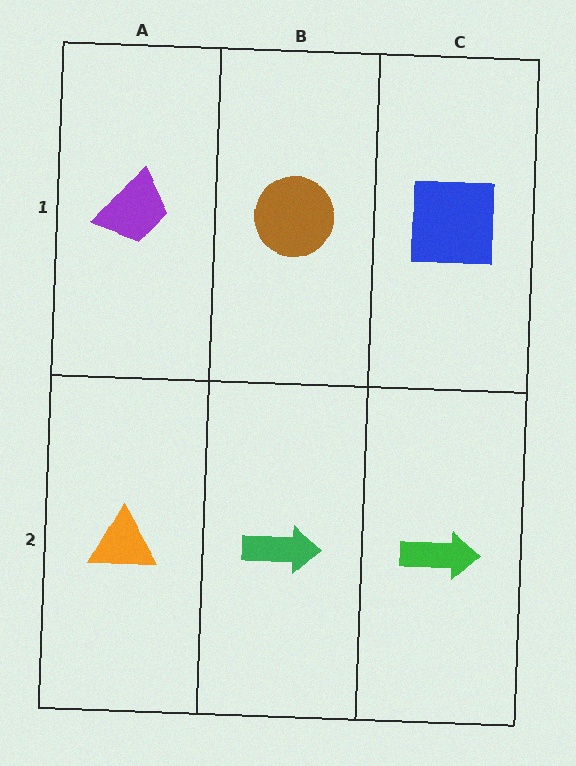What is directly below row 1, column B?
A green arrow.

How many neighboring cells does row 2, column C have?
2.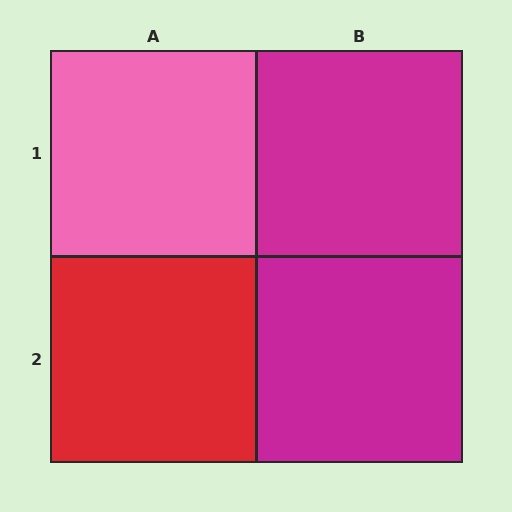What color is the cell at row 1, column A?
Pink.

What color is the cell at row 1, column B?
Magenta.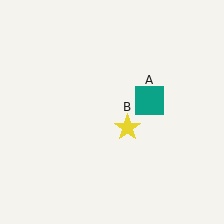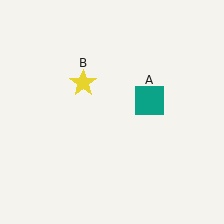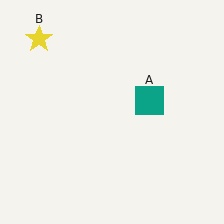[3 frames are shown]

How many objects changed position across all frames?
1 object changed position: yellow star (object B).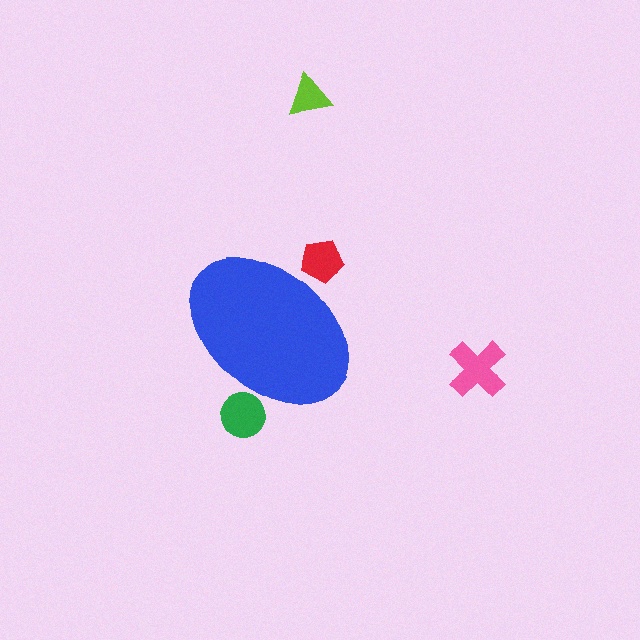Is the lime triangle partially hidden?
No, the lime triangle is fully visible.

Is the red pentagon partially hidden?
Yes, the red pentagon is partially hidden behind the blue ellipse.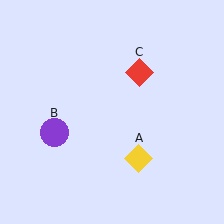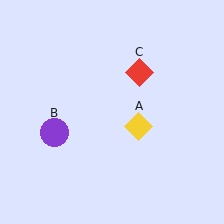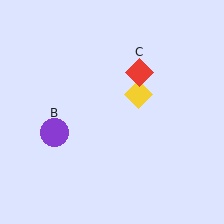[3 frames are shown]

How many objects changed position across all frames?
1 object changed position: yellow diamond (object A).